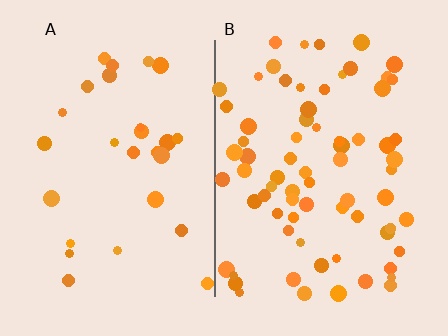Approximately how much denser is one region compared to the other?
Approximately 2.6× — region B over region A.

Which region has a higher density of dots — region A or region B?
B (the right).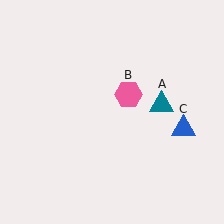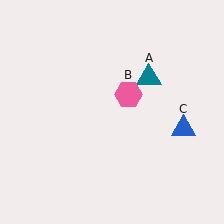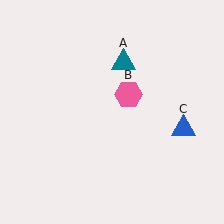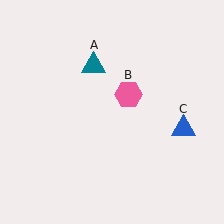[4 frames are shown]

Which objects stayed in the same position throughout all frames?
Pink hexagon (object B) and blue triangle (object C) remained stationary.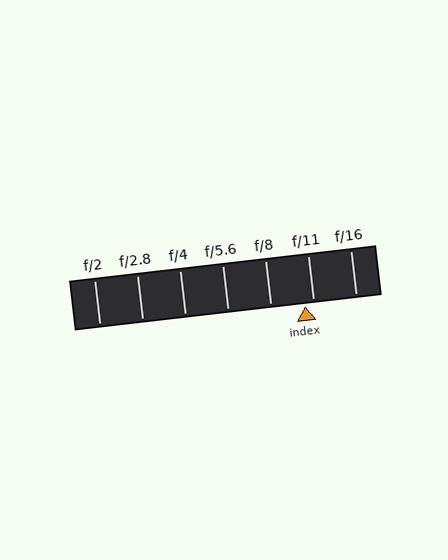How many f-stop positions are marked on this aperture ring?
There are 7 f-stop positions marked.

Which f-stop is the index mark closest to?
The index mark is closest to f/11.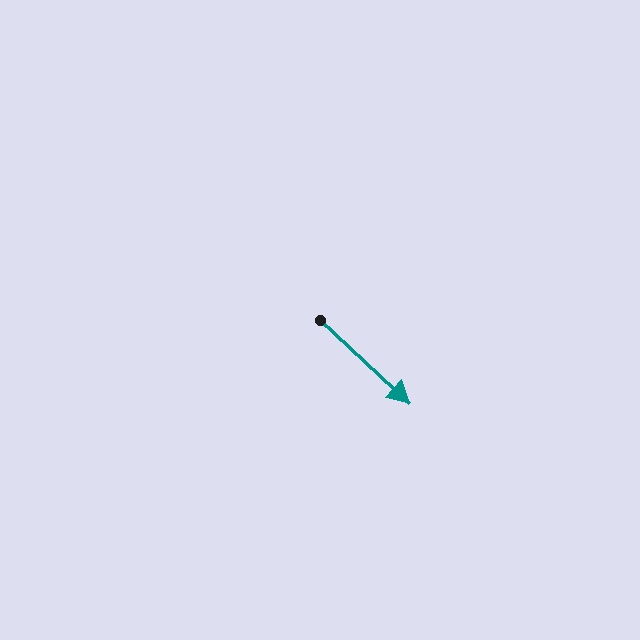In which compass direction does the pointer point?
Southeast.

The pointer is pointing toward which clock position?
Roughly 4 o'clock.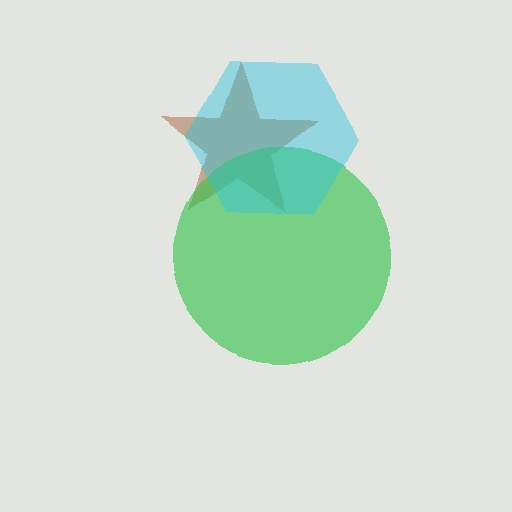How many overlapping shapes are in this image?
There are 3 overlapping shapes in the image.